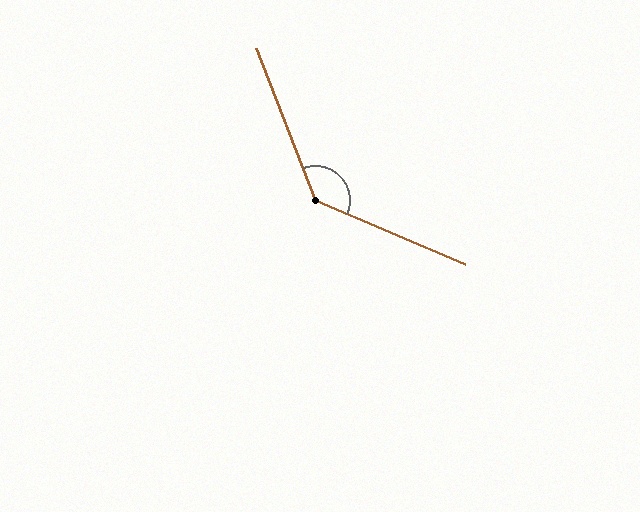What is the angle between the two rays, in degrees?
Approximately 134 degrees.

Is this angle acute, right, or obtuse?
It is obtuse.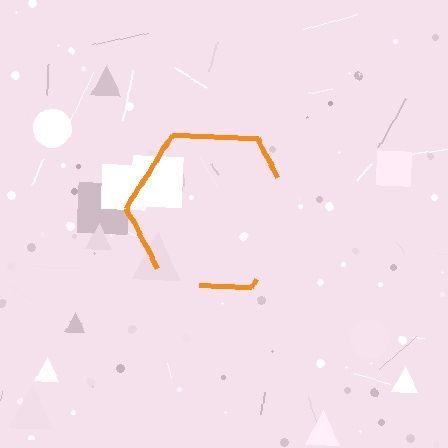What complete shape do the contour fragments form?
The contour fragments form a hexagon.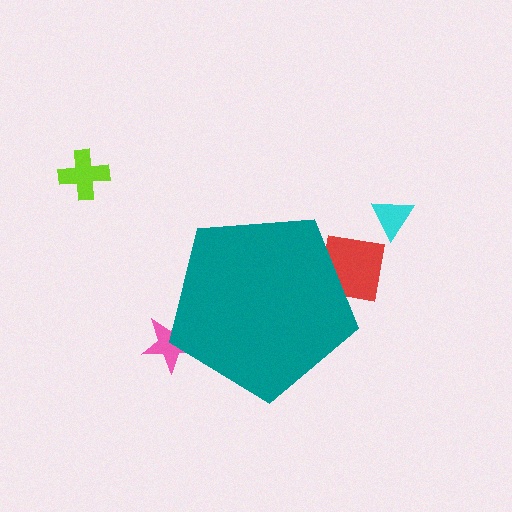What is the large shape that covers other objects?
A teal pentagon.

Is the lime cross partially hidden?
No, the lime cross is fully visible.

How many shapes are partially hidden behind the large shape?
2 shapes are partially hidden.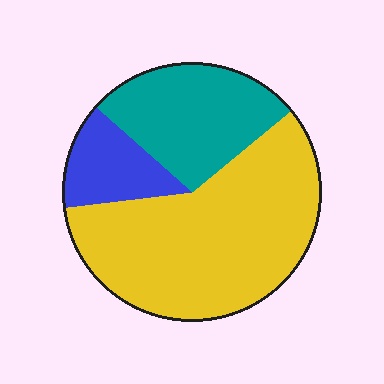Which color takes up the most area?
Yellow, at roughly 60%.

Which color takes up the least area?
Blue, at roughly 15%.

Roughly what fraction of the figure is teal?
Teal takes up between a quarter and a half of the figure.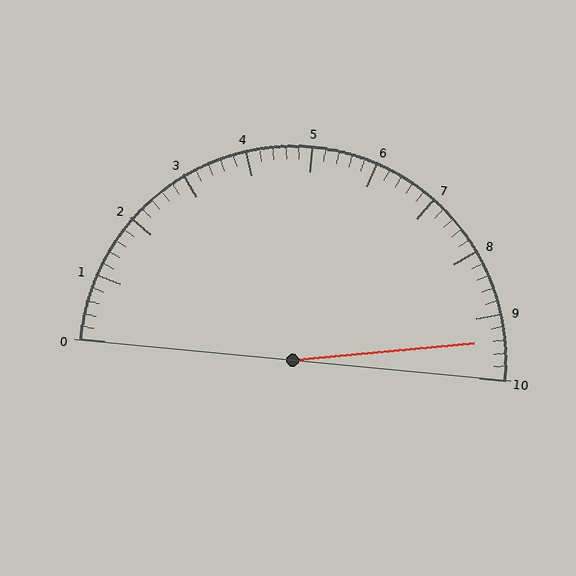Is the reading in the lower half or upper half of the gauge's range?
The reading is in the upper half of the range (0 to 10).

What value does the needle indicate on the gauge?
The needle indicates approximately 9.4.